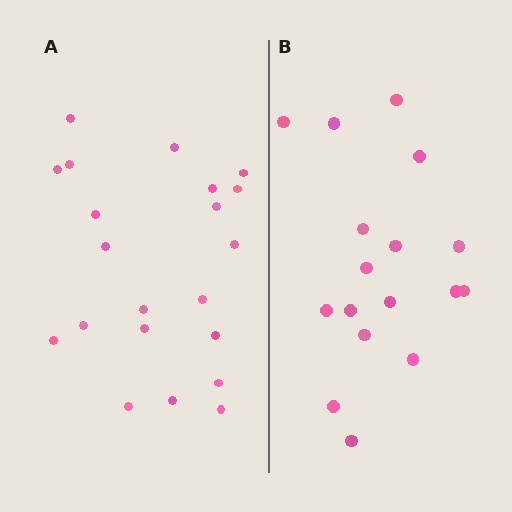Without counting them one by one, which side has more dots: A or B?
Region A (the left region) has more dots.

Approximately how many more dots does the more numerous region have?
Region A has about 4 more dots than region B.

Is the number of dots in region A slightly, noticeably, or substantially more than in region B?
Region A has only slightly more — the two regions are fairly close. The ratio is roughly 1.2 to 1.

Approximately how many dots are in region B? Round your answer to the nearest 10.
About 20 dots. (The exact count is 17, which rounds to 20.)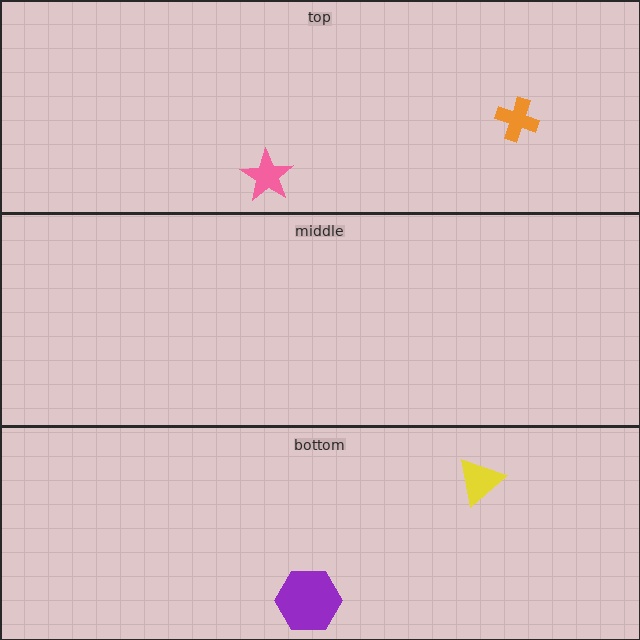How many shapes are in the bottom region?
2.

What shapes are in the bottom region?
The yellow triangle, the purple hexagon.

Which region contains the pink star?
The top region.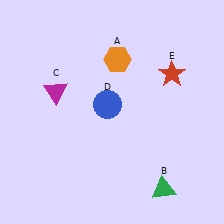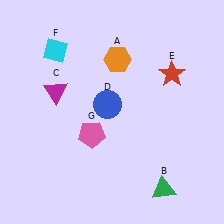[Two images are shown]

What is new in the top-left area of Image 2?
A cyan diamond (F) was added in the top-left area of Image 2.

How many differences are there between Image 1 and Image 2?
There are 2 differences between the two images.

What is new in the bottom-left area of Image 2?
A pink pentagon (G) was added in the bottom-left area of Image 2.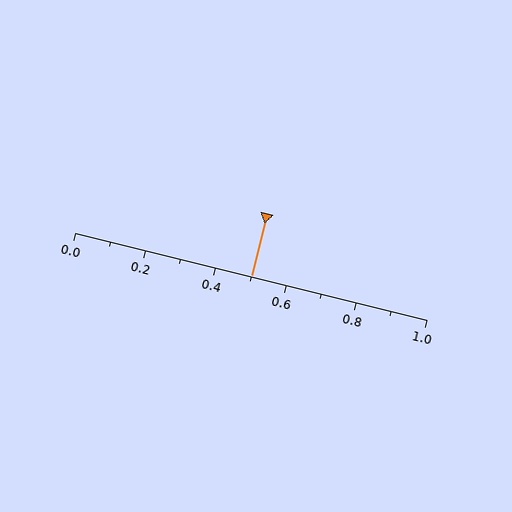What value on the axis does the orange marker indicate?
The marker indicates approximately 0.5.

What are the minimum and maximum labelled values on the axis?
The axis runs from 0.0 to 1.0.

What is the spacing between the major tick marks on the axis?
The major ticks are spaced 0.2 apart.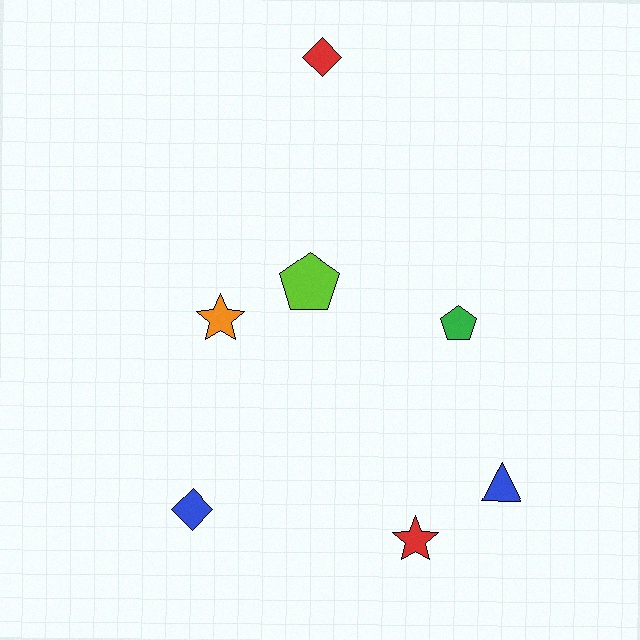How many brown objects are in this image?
There are no brown objects.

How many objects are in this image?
There are 7 objects.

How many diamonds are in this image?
There are 2 diamonds.